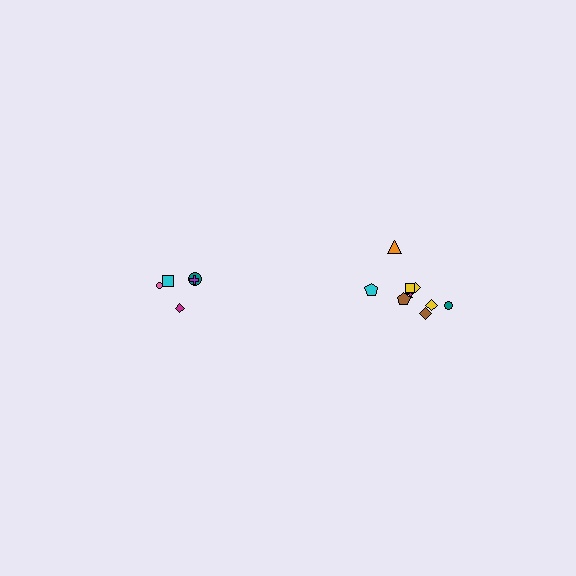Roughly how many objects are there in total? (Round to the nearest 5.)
Roughly 15 objects in total.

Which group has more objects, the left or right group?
The right group.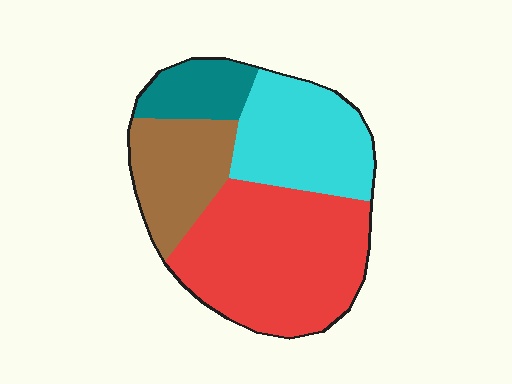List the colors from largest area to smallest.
From largest to smallest: red, cyan, brown, teal.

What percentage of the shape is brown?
Brown covers 19% of the shape.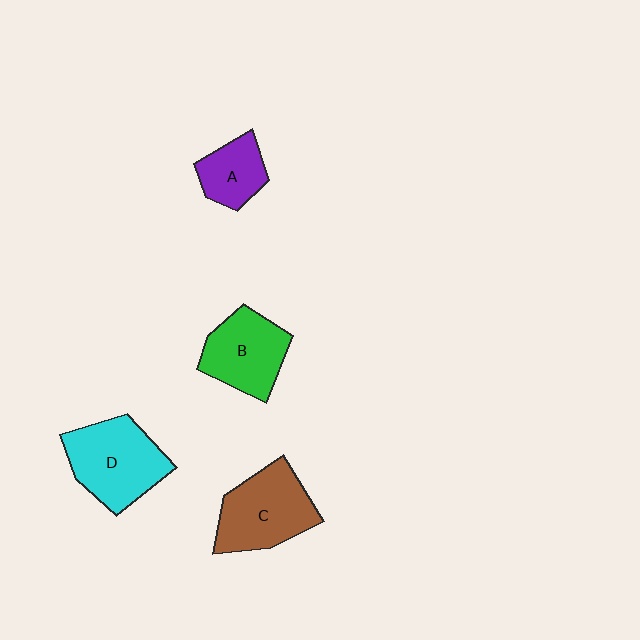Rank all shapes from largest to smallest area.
From largest to smallest: D (cyan), C (brown), B (green), A (purple).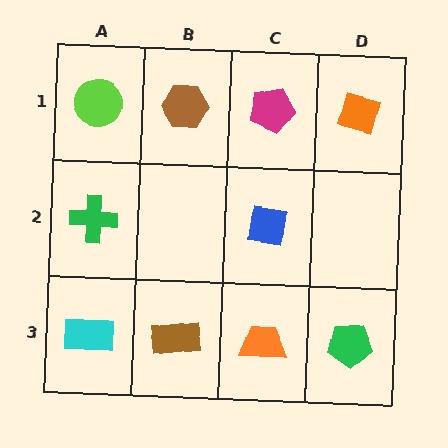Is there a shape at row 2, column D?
No, that cell is empty.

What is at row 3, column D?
A green pentagon.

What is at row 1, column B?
A brown hexagon.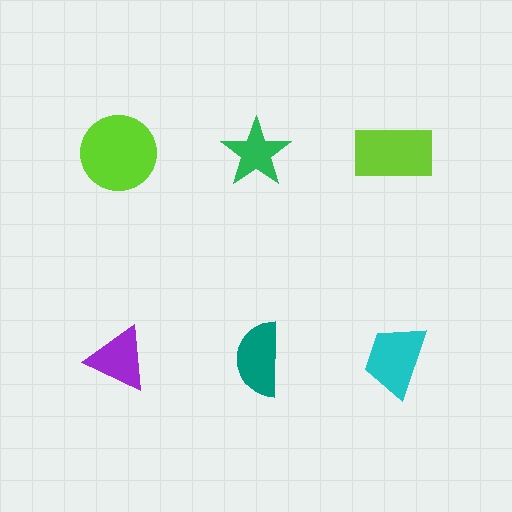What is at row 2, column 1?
A purple triangle.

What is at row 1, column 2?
A green star.